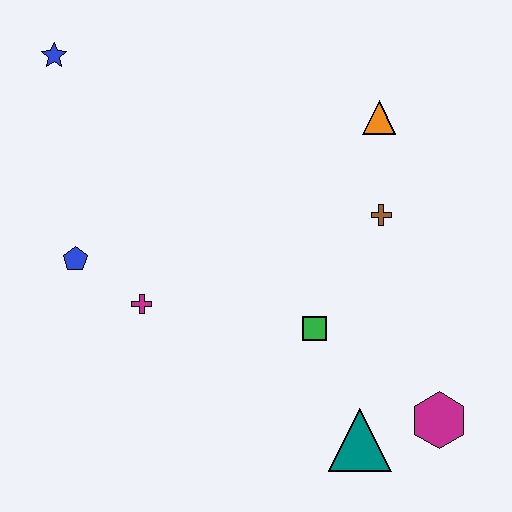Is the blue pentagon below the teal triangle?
No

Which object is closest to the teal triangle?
The magenta hexagon is closest to the teal triangle.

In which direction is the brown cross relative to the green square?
The brown cross is above the green square.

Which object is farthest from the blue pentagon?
The magenta hexagon is farthest from the blue pentagon.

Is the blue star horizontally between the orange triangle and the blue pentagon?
No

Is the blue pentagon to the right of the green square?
No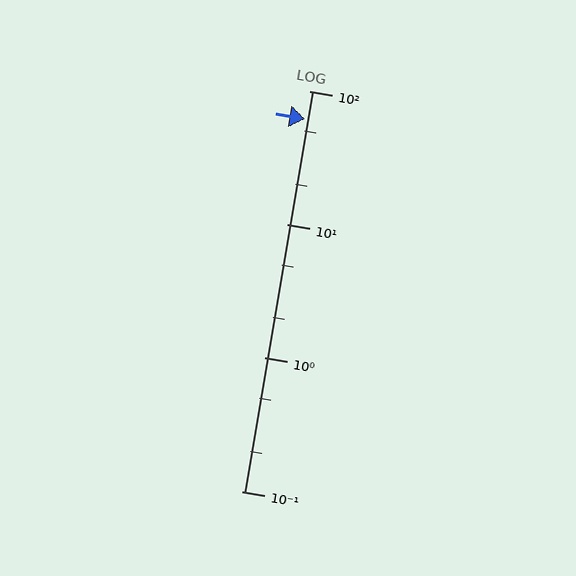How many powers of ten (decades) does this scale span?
The scale spans 3 decades, from 0.1 to 100.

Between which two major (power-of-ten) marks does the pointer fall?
The pointer is between 10 and 100.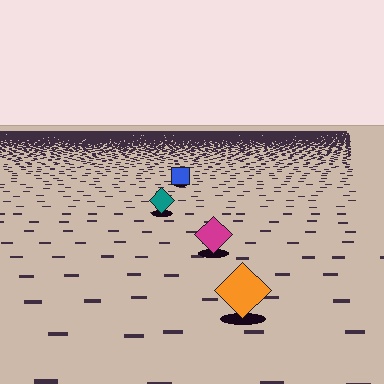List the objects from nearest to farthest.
From nearest to farthest: the orange diamond, the magenta diamond, the teal diamond, the blue square.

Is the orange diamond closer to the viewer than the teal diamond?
Yes. The orange diamond is closer — you can tell from the texture gradient: the ground texture is coarser near it.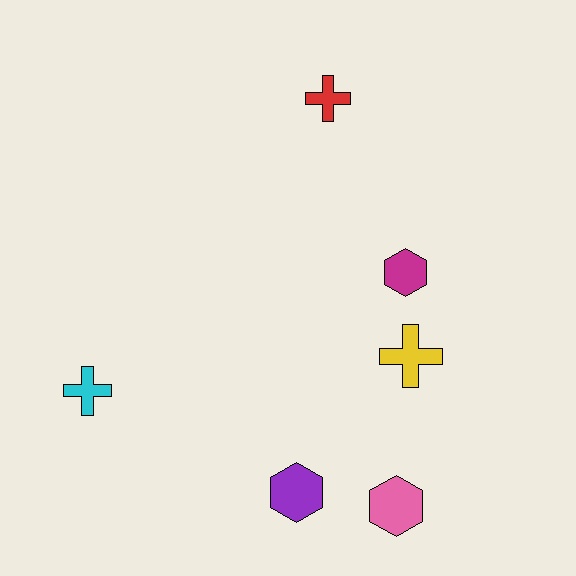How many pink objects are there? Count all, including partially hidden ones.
There is 1 pink object.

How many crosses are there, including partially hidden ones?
There are 3 crosses.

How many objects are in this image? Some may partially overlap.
There are 6 objects.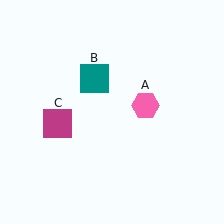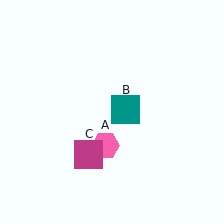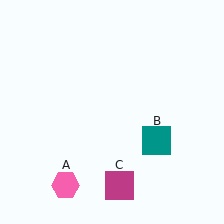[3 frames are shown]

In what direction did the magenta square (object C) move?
The magenta square (object C) moved down and to the right.